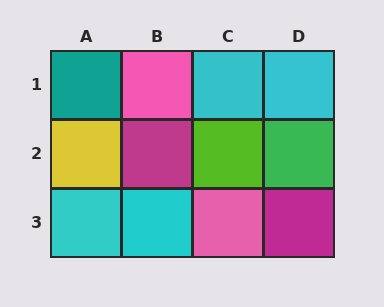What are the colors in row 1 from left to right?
Teal, pink, cyan, cyan.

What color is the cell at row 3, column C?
Pink.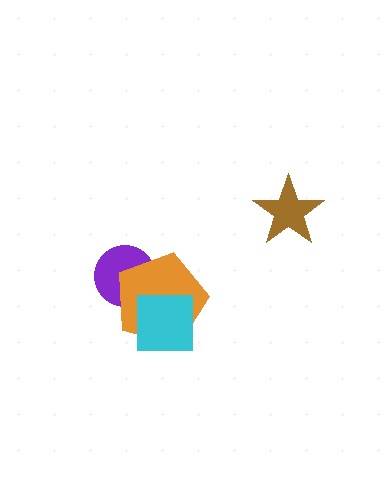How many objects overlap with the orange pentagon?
2 objects overlap with the orange pentagon.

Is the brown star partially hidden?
No, no other shape covers it.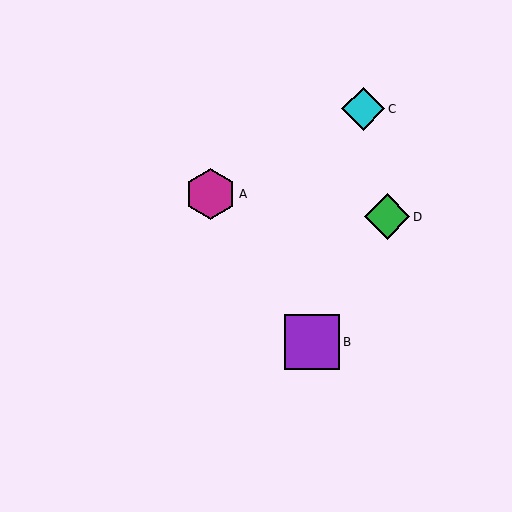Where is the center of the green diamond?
The center of the green diamond is at (387, 217).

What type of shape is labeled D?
Shape D is a green diamond.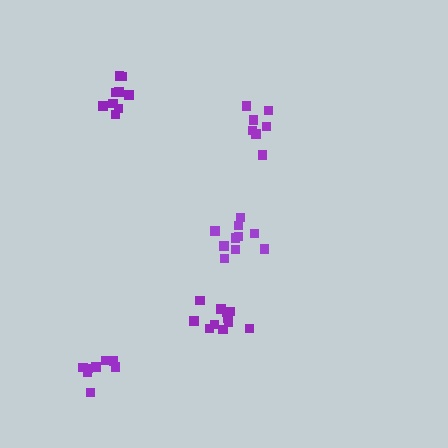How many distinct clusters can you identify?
There are 5 distinct clusters.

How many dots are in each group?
Group 1: 8 dots, Group 2: 11 dots, Group 3: 10 dots, Group 4: 9 dots, Group 5: 8 dots (46 total).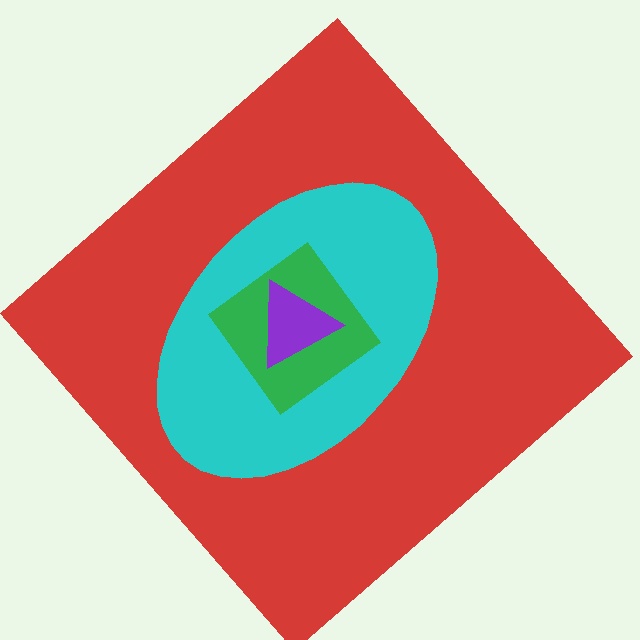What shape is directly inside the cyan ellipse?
The green diamond.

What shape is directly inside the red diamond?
The cyan ellipse.